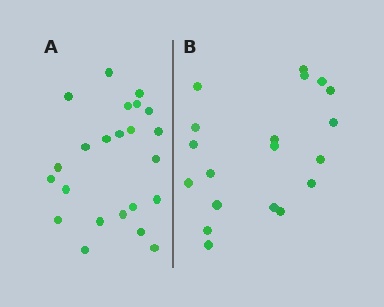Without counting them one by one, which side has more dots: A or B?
Region A (the left region) has more dots.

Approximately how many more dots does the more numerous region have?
Region A has about 4 more dots than region B.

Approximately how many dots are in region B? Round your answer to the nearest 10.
About 20 dots. (The exact count is 19, which rounds to 20.)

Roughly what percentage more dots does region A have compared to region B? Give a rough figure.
About 20% more.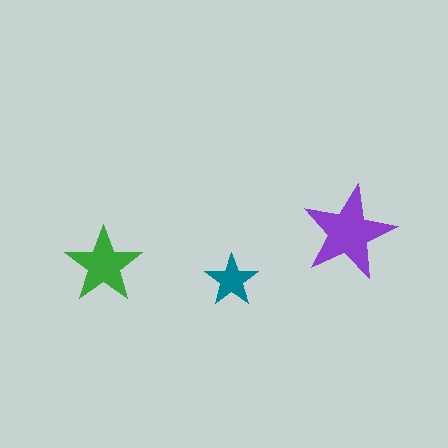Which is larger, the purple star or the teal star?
The purple one.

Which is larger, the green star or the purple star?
The purple one.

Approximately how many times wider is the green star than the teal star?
About 1.5 times wider.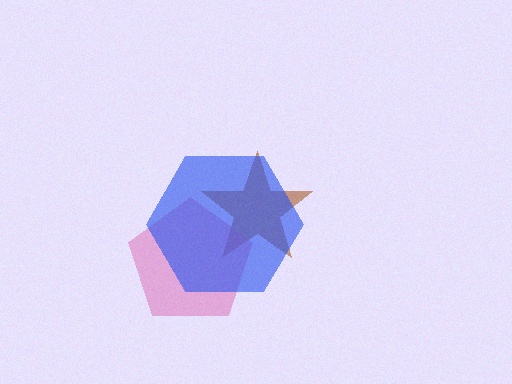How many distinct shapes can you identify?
There are 3 distinct shapes: a brown star, a pink pentagon, a blue hexagon.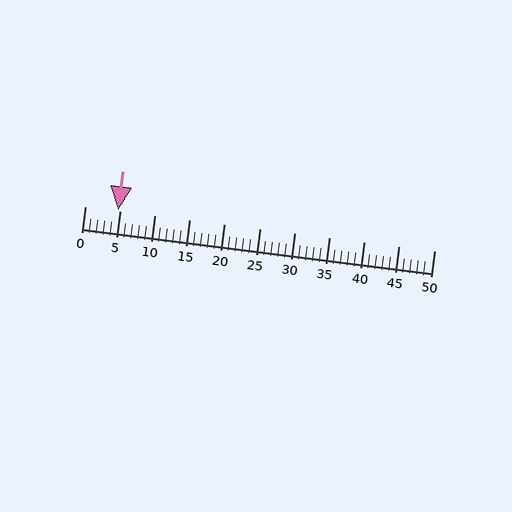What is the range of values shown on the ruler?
The ruler shows values from 0 to 50.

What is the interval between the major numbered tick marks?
The major tick marks are spaced 5 units apart.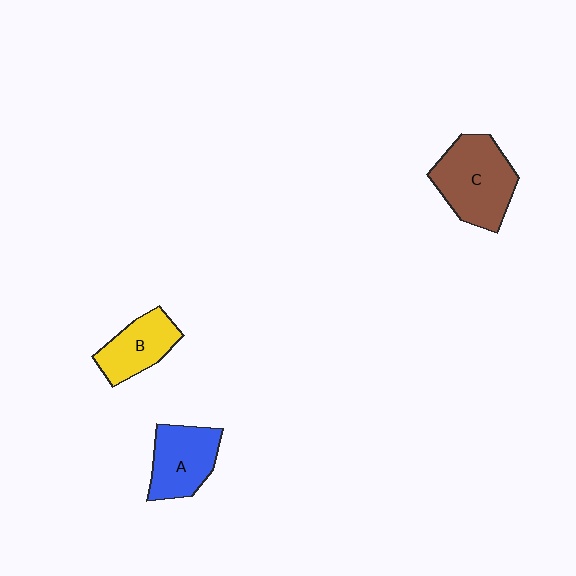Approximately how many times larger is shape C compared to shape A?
Approximately 1.3 times.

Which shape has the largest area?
Shape C (brown).